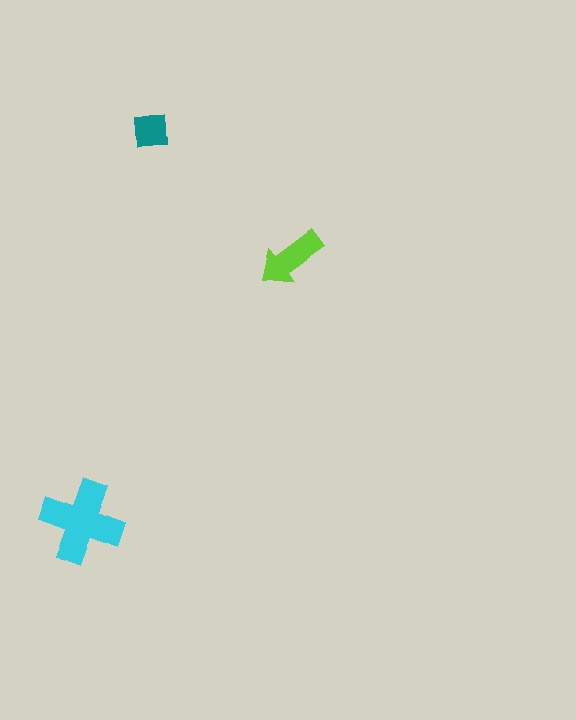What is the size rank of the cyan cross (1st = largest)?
1st.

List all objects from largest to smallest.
The cyan cross, the lime arrow, the teal square.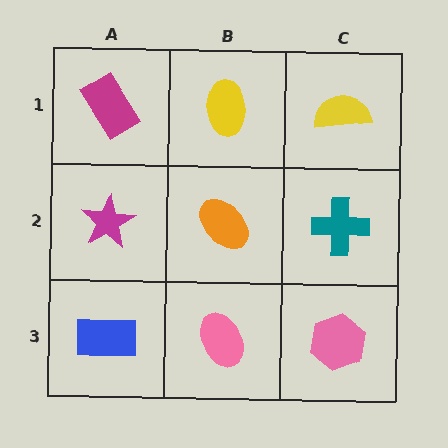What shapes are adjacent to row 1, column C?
A teal cross (row 2, column C), a yellow ellipse (row 1, column B).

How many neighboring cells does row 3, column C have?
2.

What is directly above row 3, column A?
A magenta star.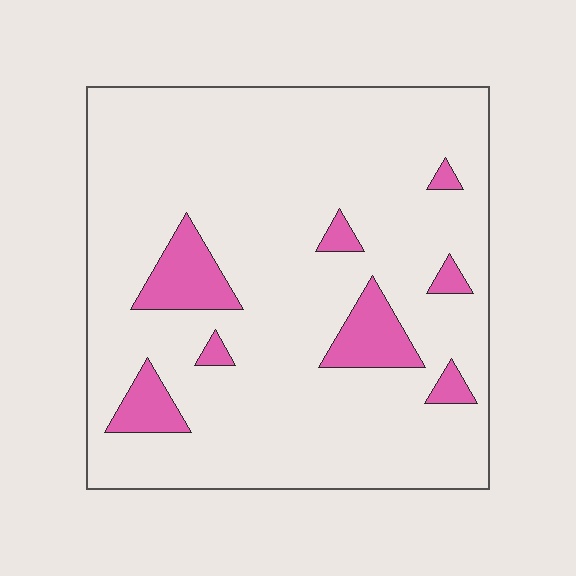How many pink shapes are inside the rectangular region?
8.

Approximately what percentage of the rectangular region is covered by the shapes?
Approximately 10%.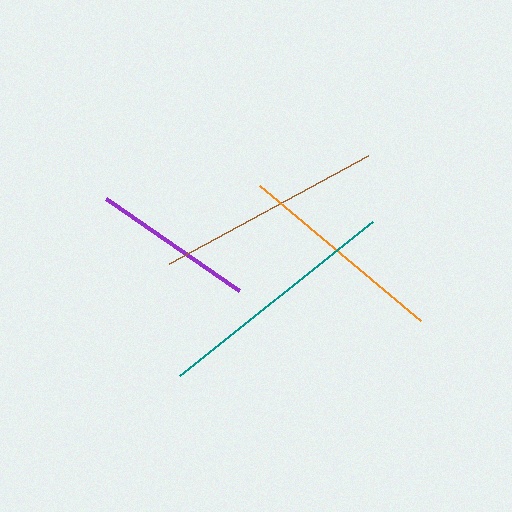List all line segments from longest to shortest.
From longest to shortest: teal, brown, orange, purple.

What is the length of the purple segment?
The purple segment is approximately 162 pixels long.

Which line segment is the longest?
The teal line is the longest at approximately 247 pixels.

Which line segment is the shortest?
The purple line is the shortest at approximately 162 pixels.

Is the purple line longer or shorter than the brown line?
The brown line is longer than the purple line.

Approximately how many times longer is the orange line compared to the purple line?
The orange line is approximately 1.3 times the length of the purple line.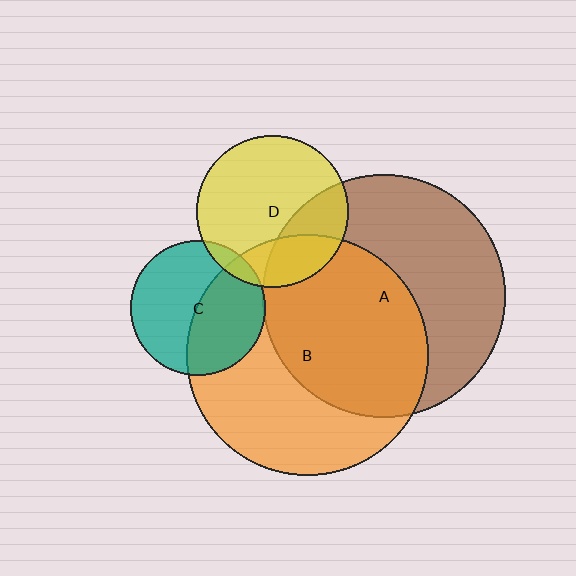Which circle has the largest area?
Circle A (brown).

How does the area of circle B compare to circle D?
Approximately 2.5 times.